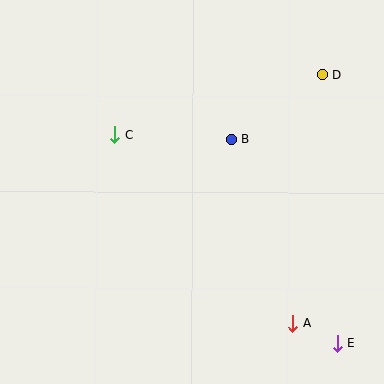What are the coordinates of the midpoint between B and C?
The midpoint between B and C is at (173, 137).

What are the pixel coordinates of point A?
Point A is at (293, 323).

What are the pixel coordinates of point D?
Point D is at (322, 74).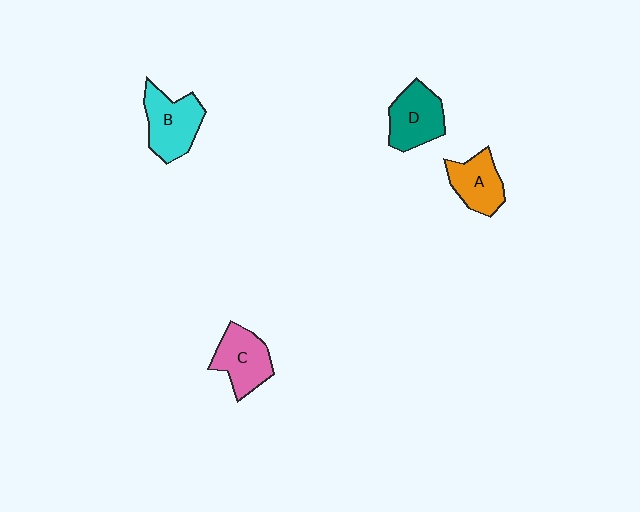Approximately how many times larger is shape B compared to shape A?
Approximately 1.3 times.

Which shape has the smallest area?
Shape A (orange).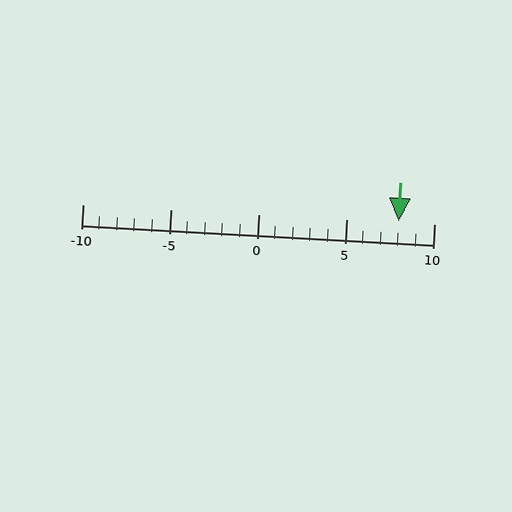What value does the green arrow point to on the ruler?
The green arrow points to approximately 8.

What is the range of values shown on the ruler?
The ruler shows values from -10 to 10.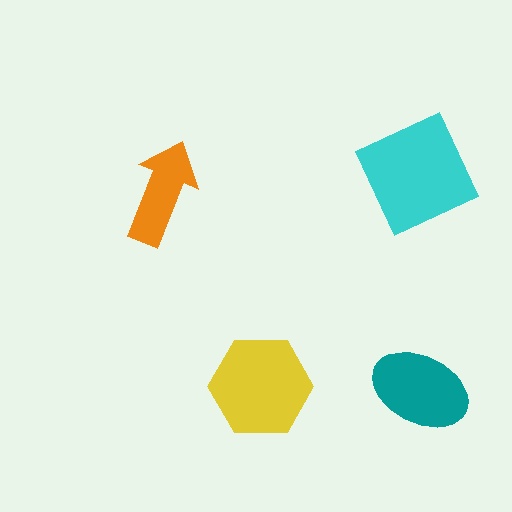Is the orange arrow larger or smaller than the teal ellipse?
Smaller.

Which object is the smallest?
The orange arrow.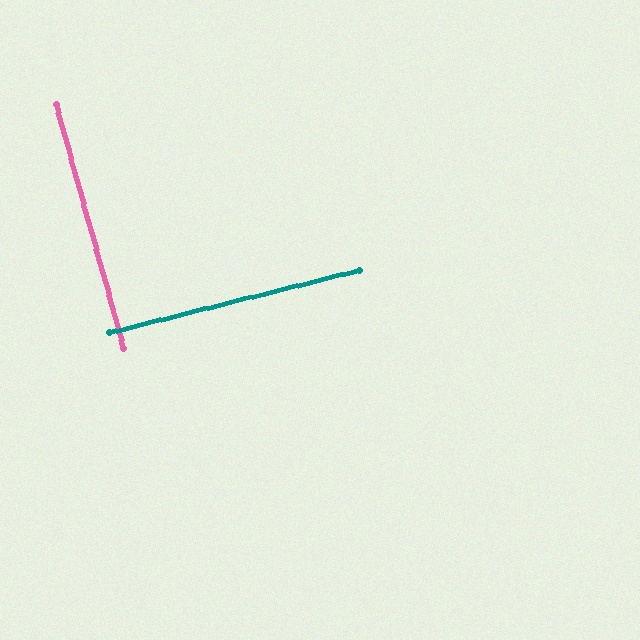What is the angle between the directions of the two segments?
Approximately 89 degrees.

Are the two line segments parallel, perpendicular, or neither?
Perpendicular — they meet at approximately 89°.